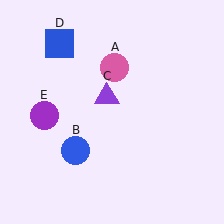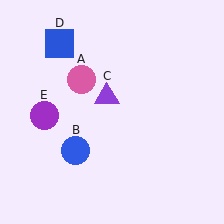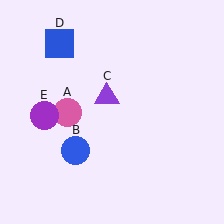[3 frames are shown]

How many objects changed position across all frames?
1 object changed position: pink circle (object A).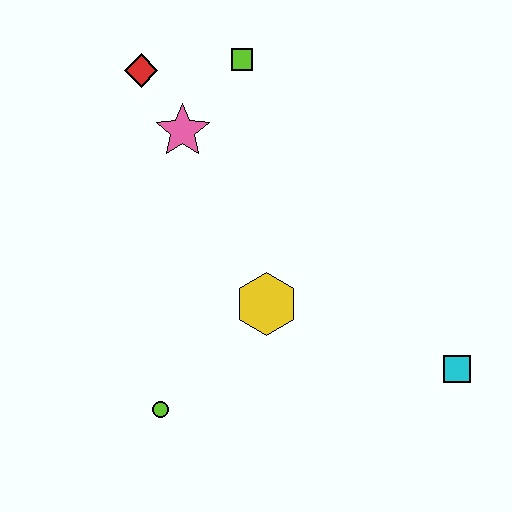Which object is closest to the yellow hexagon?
The lime circle is closest to the yellow hexagon.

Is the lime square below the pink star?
No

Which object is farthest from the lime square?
The cyan square is farthest from the lime square.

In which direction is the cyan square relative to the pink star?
The cyan square is to the right of the pink star.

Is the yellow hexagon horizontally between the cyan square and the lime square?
Yes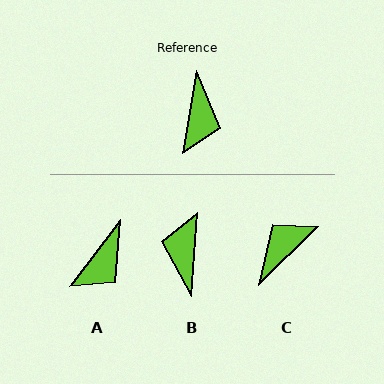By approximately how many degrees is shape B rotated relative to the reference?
Approximately 175 degrees clockwise.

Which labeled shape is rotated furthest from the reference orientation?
B, about 175 degrees away.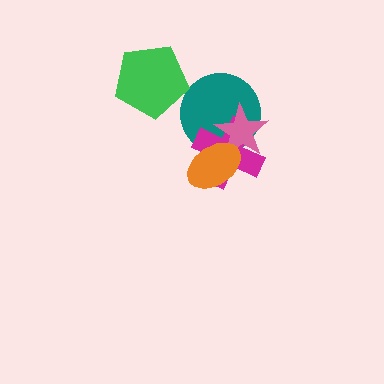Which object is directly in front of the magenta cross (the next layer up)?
The pink star is directly in front of the magenta cross.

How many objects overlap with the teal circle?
3 objects overlap with the teal circle.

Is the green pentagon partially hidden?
No, no other shape covers it.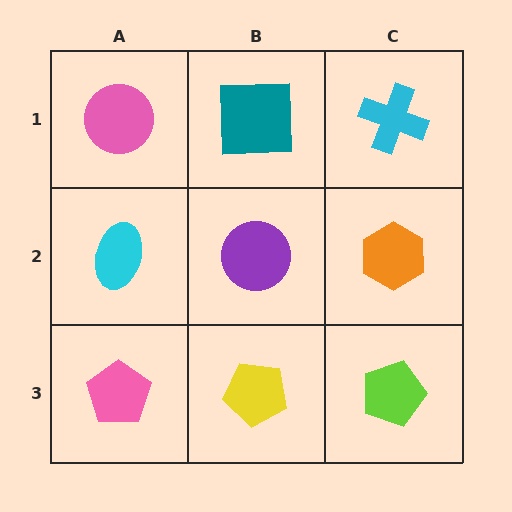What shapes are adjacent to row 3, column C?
An orange hexagon (row 2, column C), a yellow pentagon (row 3, column B).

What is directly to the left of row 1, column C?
A teal square.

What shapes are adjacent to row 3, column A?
A cyan ellipse (row 2, column A), a yellow pentagon (row 3, column B).